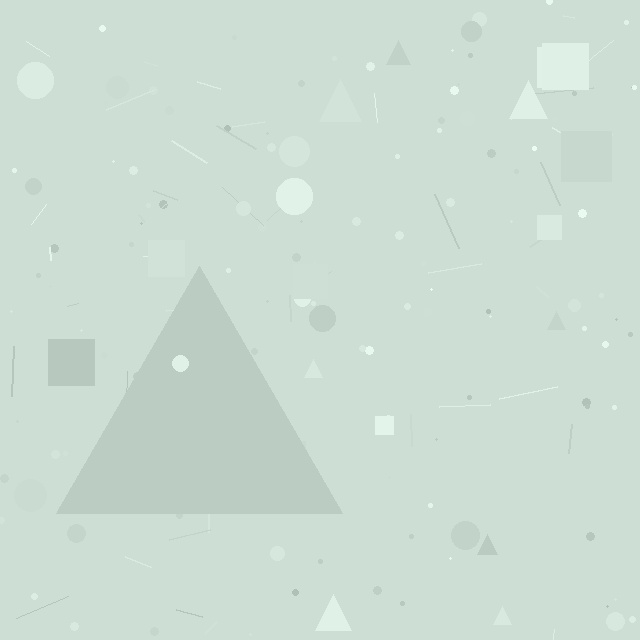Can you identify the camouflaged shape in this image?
The camouflaged shape is a triangle.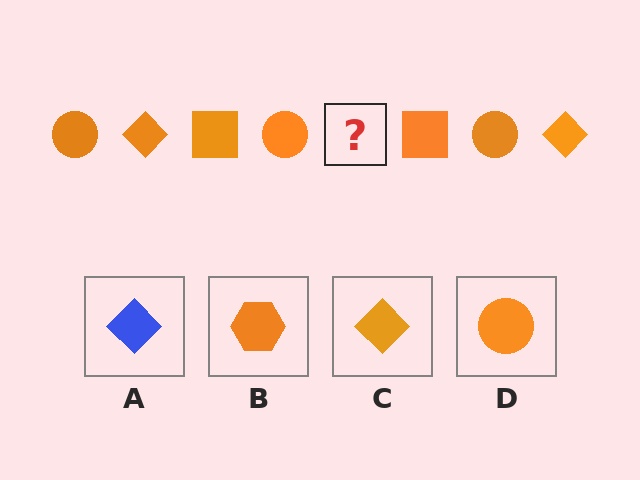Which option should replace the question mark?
Option C.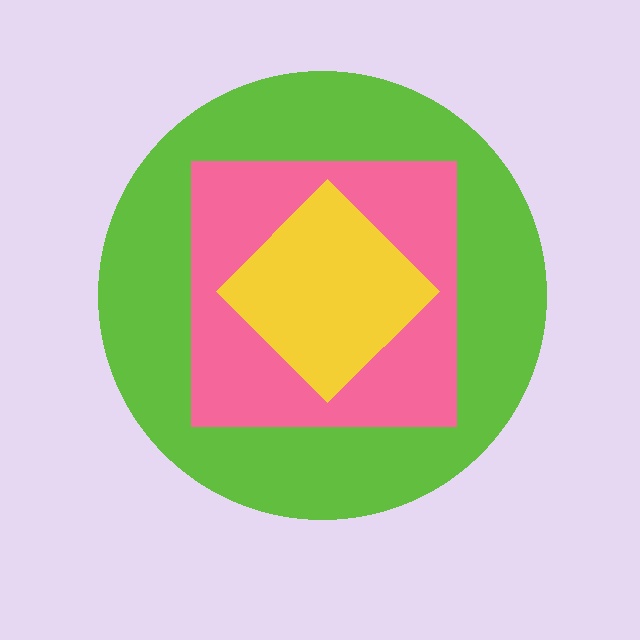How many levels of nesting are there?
3.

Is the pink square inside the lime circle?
Yes.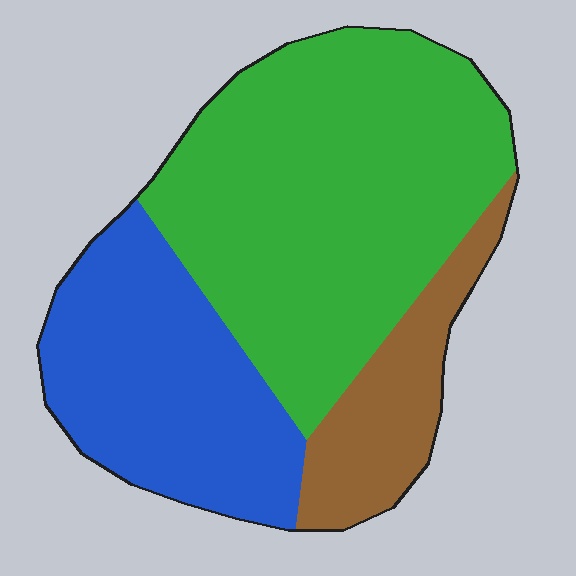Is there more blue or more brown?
Blue.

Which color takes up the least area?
Brown, at roughly 15%.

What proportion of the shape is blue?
Blue covers 31% of the shape.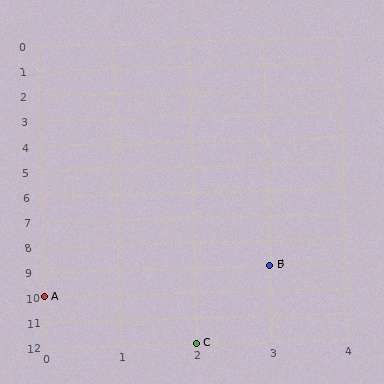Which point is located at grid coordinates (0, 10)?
Point A is at (0, 10).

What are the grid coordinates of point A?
Point A is at grid coordinates (0, 10).